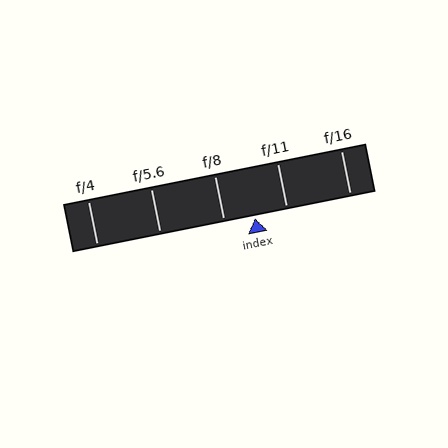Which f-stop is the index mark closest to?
The index mark is closest to f/8.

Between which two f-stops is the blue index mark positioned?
The index mark is between f/8 and f/11.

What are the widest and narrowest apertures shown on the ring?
The widest aperture shown is f/4 and the narrowest is f/16.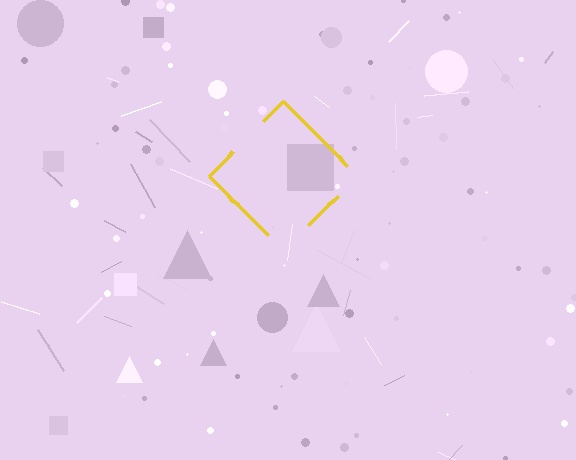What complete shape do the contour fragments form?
The contour fragments form a diamond.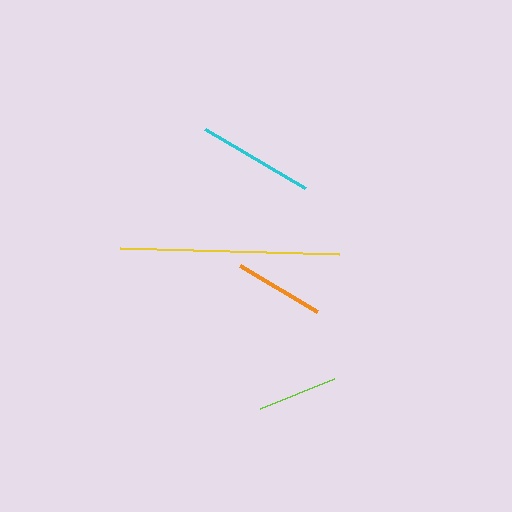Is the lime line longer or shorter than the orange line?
The orange line is longer than the lime line.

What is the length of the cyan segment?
The cyan segment is approximately 116 pixels long.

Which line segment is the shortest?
The lime line is the shortest at approximately 80 pixels.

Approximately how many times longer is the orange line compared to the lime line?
The orange line is approximately 1.1 times the length of the lime line.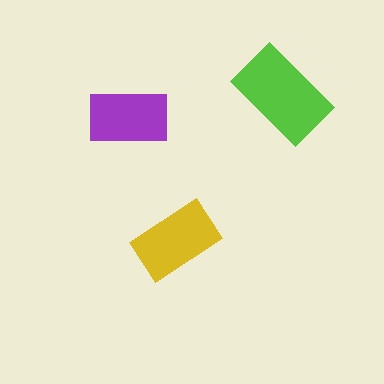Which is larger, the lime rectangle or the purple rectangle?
The lime one.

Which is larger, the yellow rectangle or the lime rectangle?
The lime one.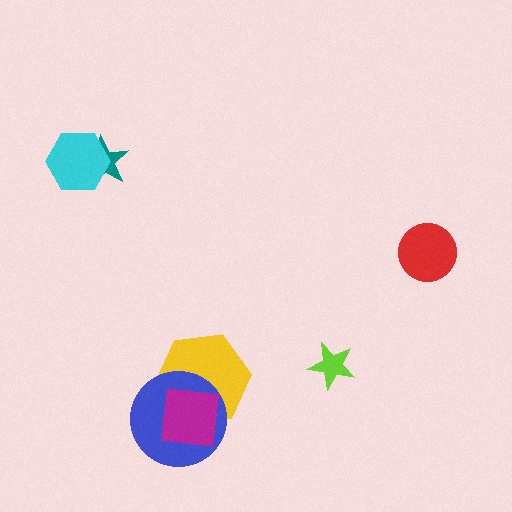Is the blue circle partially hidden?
Yes, it is partially covered by another shape.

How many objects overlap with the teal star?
1 object overlaps with the teal star.